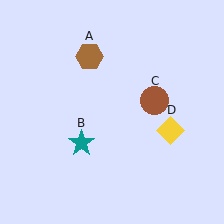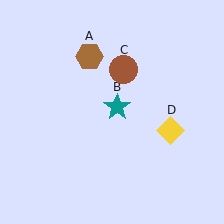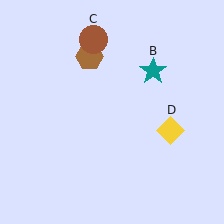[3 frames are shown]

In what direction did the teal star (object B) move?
The teal star (object B) moved up and to the right.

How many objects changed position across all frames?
2 objects changed position: teal star (object B), brown circle (object C).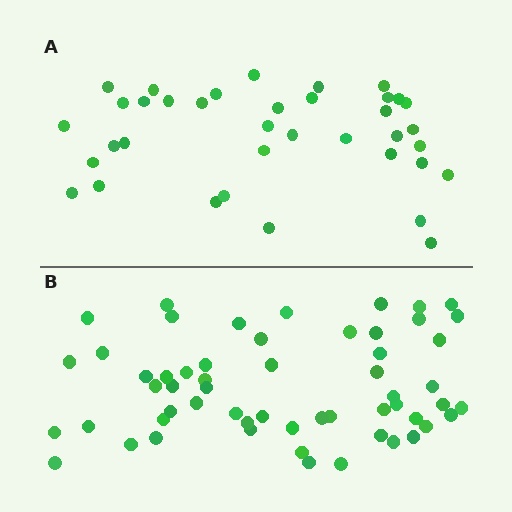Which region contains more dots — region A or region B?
Region B (the bottom region) has more dots.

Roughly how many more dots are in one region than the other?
Region B has approximately 20 more dots than region A.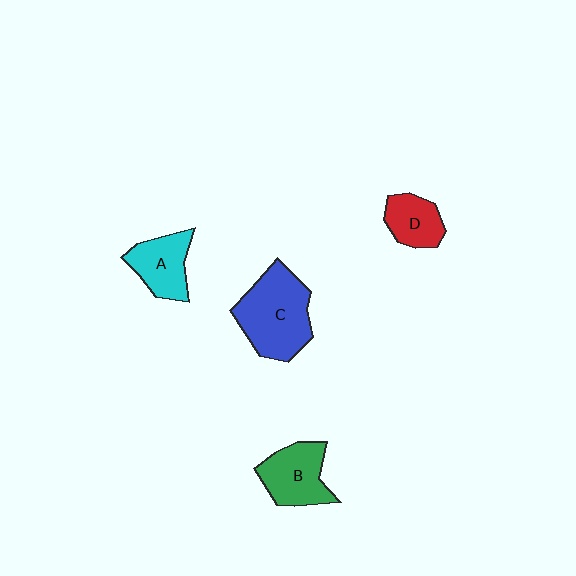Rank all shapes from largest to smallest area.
From largest to smallest: C (blue), B (green), A (cyan), D (red).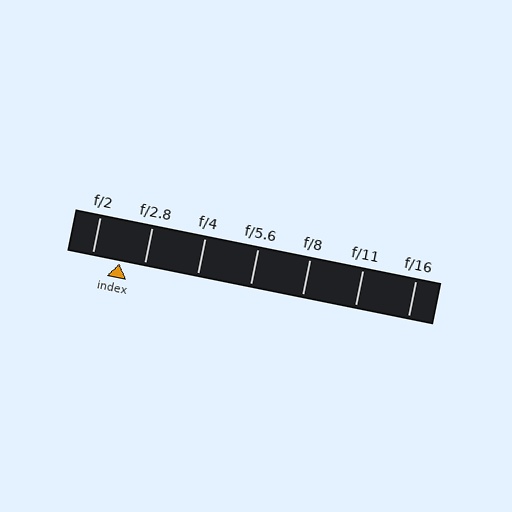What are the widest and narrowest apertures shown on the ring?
The widest aperture shown is f/2 and the narrowest is f/16.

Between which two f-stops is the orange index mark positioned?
The index mark is between f/2 and f/2.8.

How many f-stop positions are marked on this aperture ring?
There are 7 f-stop positions marked.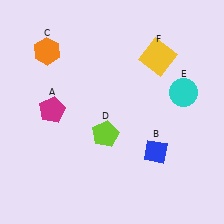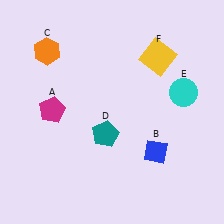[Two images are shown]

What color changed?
The pentagon (D) changed from lime in Image 1 to teal in Image 2.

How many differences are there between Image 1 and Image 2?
There is 1 difference between the two images.